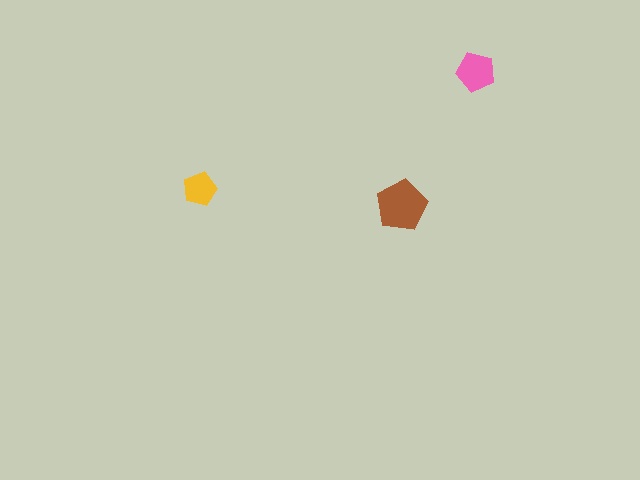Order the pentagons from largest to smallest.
the brown one, the pink one, the yellow one.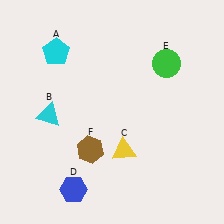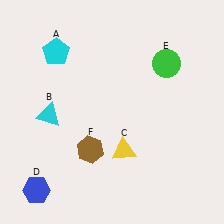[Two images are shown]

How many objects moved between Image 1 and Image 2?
1 object moved between the two images.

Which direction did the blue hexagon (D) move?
The blue hexagon (D) moved left.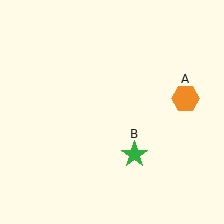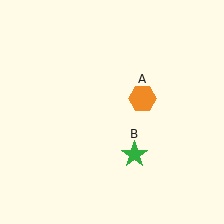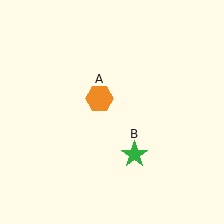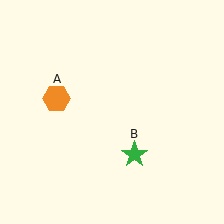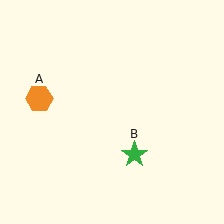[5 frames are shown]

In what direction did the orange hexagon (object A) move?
The orange hexagon (object A) moved left.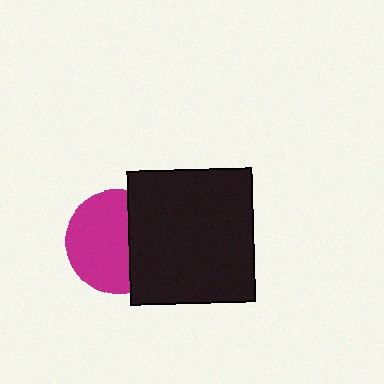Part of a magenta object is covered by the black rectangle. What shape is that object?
It is a circle.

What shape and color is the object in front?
The object in front is a black rectangle.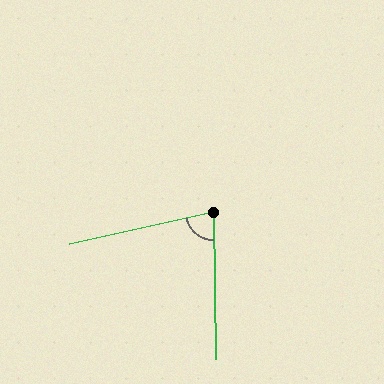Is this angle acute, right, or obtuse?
It is acute.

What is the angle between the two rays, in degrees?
Approximately 78 degrees.